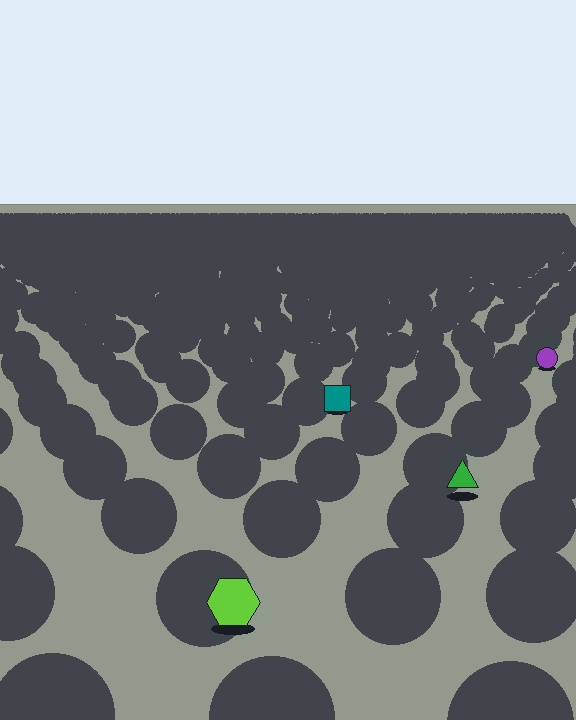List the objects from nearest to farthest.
From nearest to farthest: the lime hexagon, the green triangle, the teal square, the purple circle.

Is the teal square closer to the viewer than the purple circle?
Yes. The teal square is closer — you can tell from the texture gradient: the ground texture is coarser near it.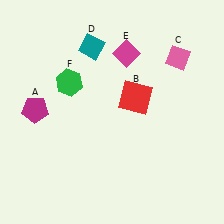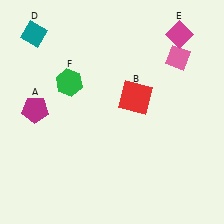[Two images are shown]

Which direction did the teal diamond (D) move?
The teal diamond (D) moved left.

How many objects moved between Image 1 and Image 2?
2 objects moved between the two images.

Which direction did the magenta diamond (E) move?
The magenta diamond (E) moved right.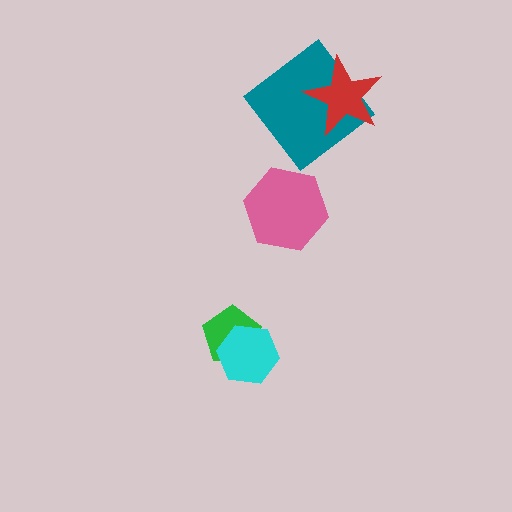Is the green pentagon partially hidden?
Yes, it is partially covered by another shape.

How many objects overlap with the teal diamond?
1 object overlaps with the teal diamond.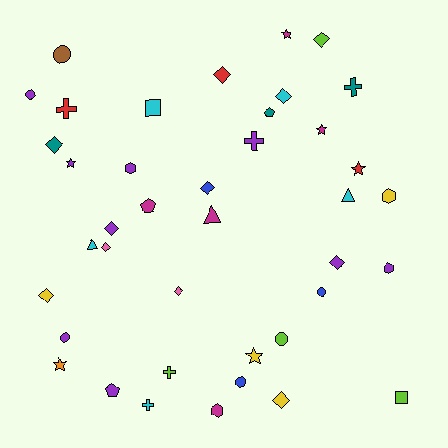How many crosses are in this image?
There are 5 crosses.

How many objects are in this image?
There are 40 objects.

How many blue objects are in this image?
There are 3 blue objects.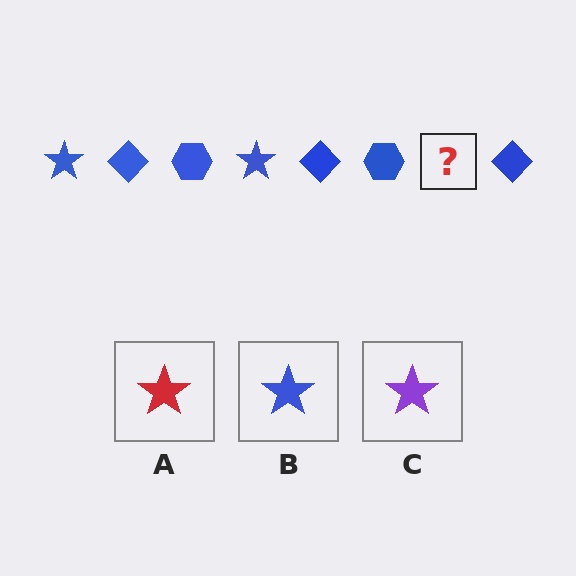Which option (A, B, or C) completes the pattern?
B.